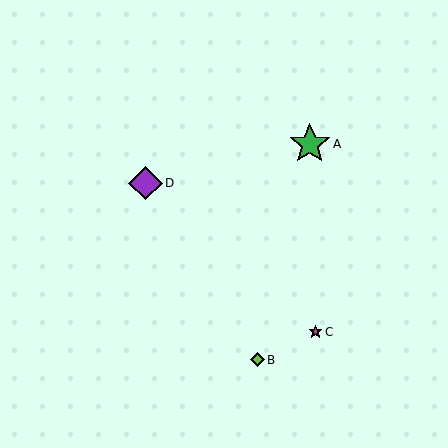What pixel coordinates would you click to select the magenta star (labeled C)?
Click at (315, 332) to select the magenta star C.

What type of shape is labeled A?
Shape A is a green star.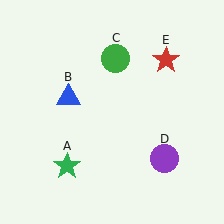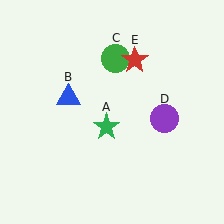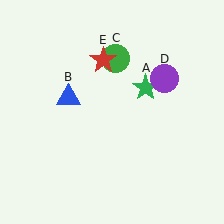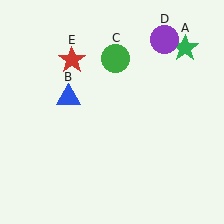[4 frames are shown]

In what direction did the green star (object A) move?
The green star (object A) moved up and to the right.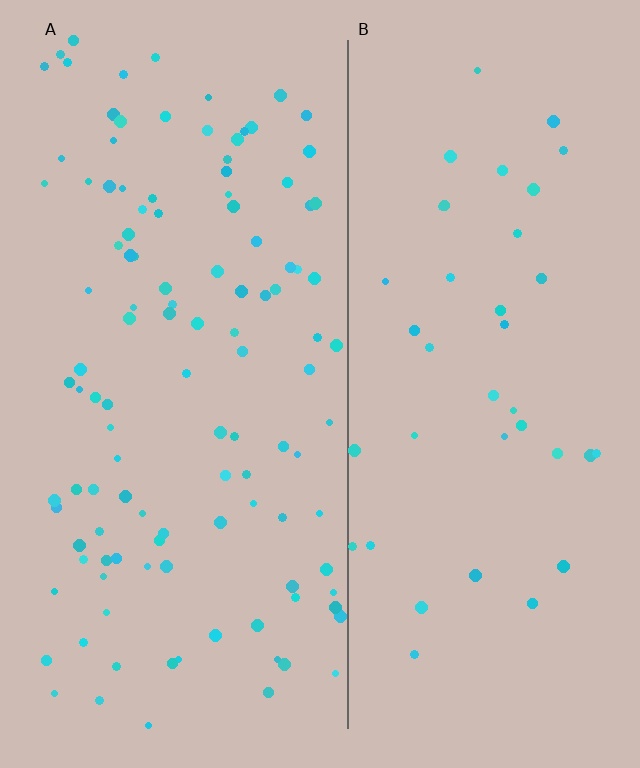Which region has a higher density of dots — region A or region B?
A (the left).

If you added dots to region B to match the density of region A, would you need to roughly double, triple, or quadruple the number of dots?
Approximately triple.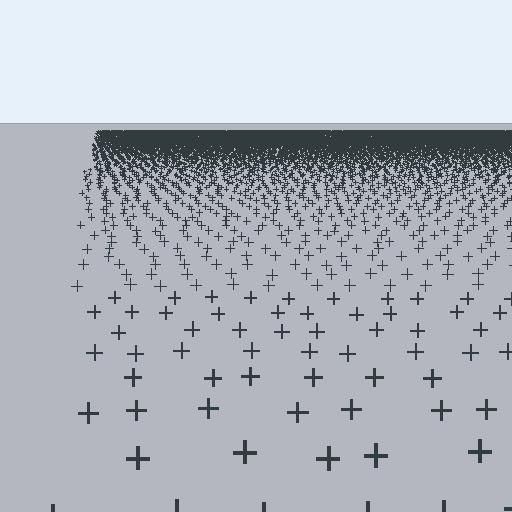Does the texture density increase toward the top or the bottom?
Density increases toward the top.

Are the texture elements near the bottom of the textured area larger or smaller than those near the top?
Larger. Near the bottom, elements are closer to the viewer and appear at a bigger on-screen size.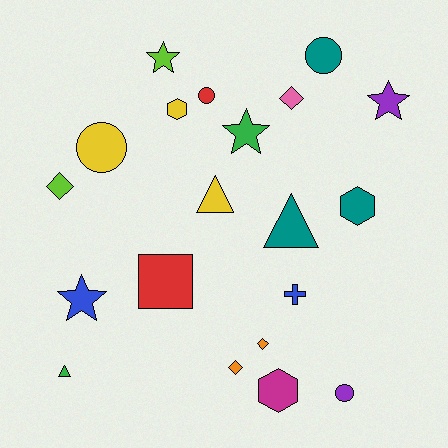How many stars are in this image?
There are 4 stars.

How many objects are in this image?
There are 20 objects.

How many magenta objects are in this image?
There is 1 magenta object.